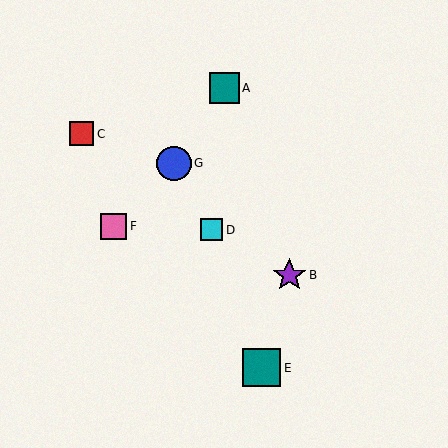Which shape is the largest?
The teal square (labeled E) is the largest.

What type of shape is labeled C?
Shape C is a red square.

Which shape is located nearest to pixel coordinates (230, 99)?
The teal square (labeled A) at (224, 88) is nearest to that location.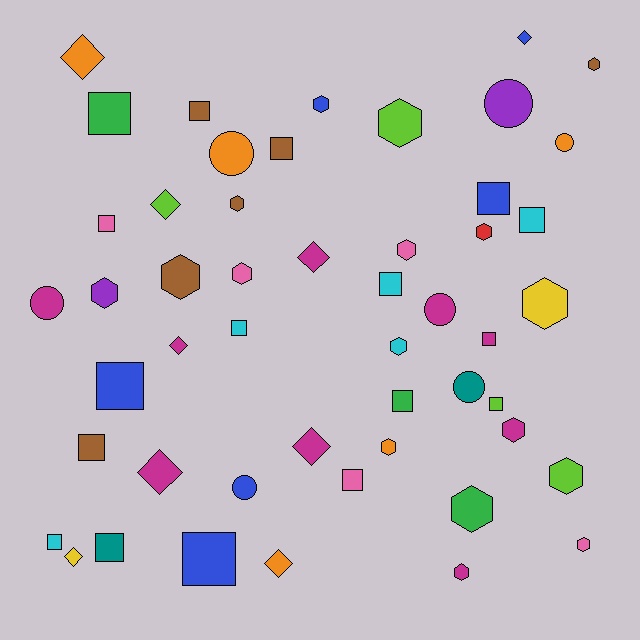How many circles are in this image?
There are 7 circles.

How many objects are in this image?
There are 50 objects.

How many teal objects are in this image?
There are 2 teal objects.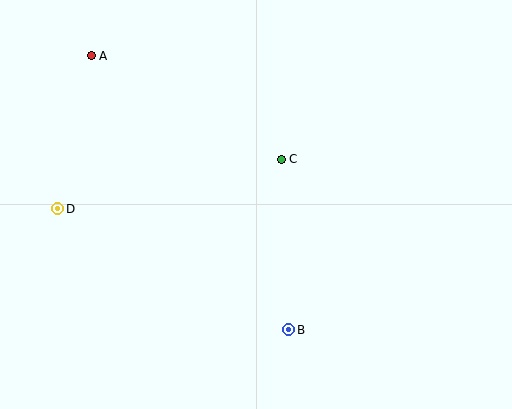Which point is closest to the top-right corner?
Point C is closest to the top-right corner.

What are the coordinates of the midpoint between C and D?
The midpoint between C and D is at (169, 184).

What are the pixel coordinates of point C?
Point C is at (281, 159).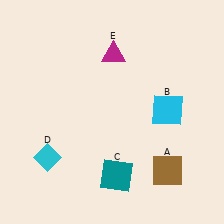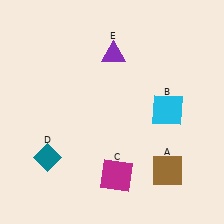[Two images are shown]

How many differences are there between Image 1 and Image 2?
There are 3 differences between the two images.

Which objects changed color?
C changed from teal to magenta. D changed from cyan to teal. E changed from magenta to purple.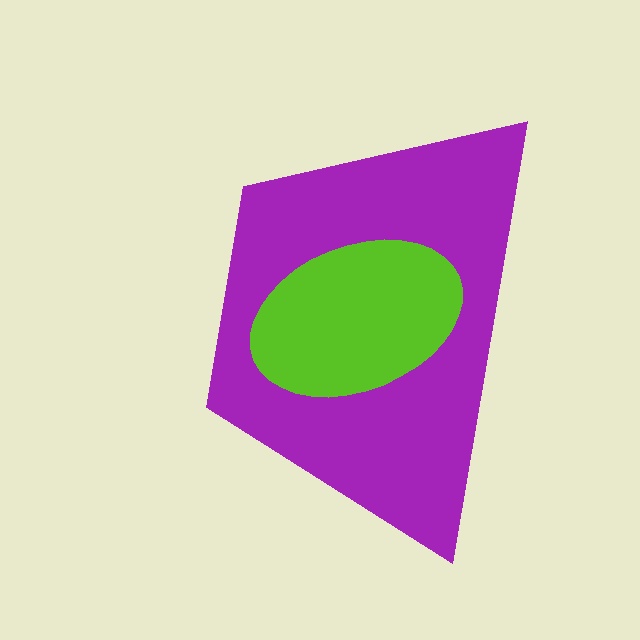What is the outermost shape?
The purple trapezoid.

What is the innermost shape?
The lime ellipse.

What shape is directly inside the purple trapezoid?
The lime ellipse.